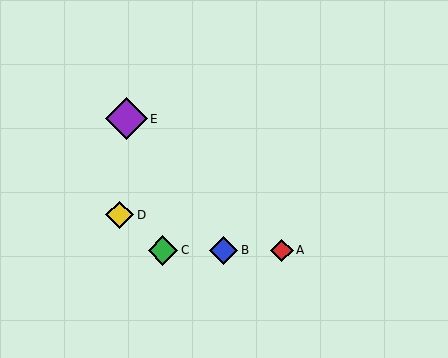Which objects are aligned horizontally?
Objects A, B, C are aligned horizontally.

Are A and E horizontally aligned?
No, A is at y≈250 and E is at y≈119.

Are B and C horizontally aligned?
Yes, both are at y≈250.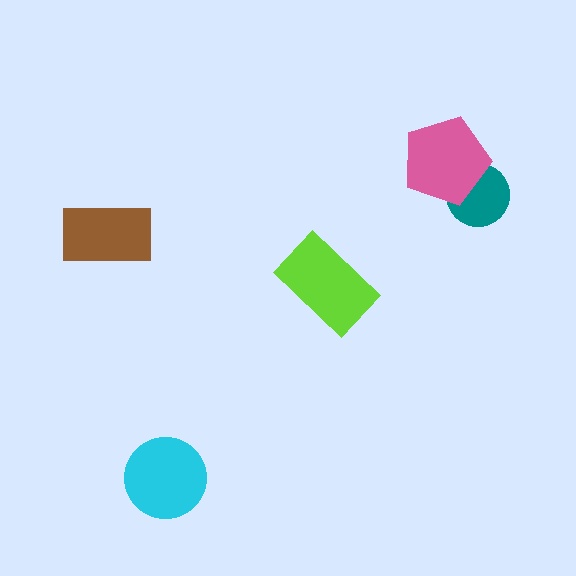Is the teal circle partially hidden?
Yes, it is partially covered by another shape.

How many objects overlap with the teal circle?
1 object overlaps with the teal circle.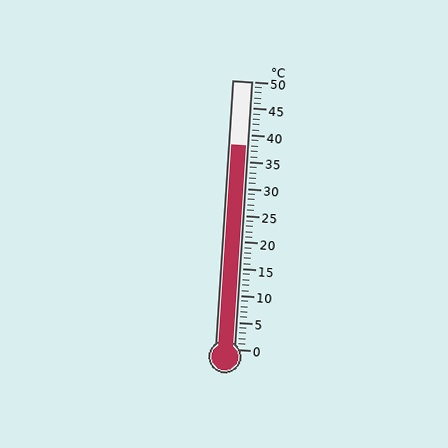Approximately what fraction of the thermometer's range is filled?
The thermometer is filled to approximately 75% of its range.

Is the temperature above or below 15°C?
The temperature is above 15°C.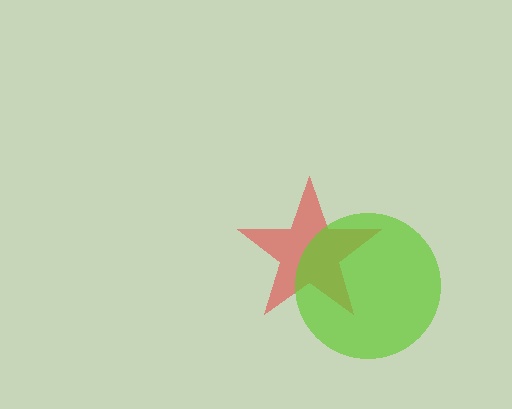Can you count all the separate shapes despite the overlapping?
Yes, there are 2 separate shapes.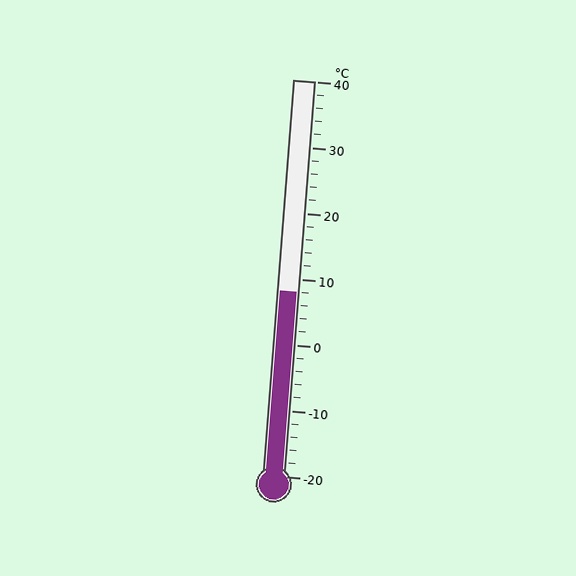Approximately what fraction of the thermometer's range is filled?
The thermometer is filled to approximately 45% of its range.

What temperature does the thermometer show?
The thermometer shows approximately 8°C.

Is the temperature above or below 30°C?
The temperature is below 30°C.